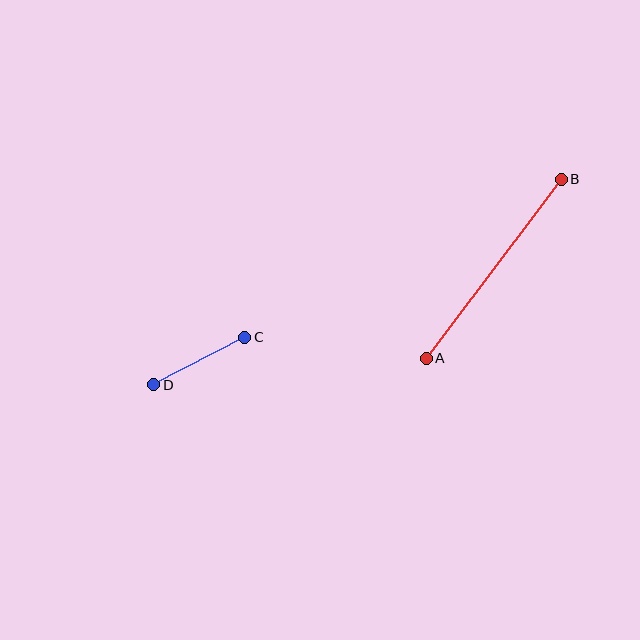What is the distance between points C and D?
The distance is approximately 103 pixels.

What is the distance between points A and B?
The distance is approximately 224 pixels.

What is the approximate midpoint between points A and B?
The midpoint is at approximately (494, 269) pixels.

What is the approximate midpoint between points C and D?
The midpoint is at approximately (199, 361) pixels.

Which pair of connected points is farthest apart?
Points A and B are farthest apart.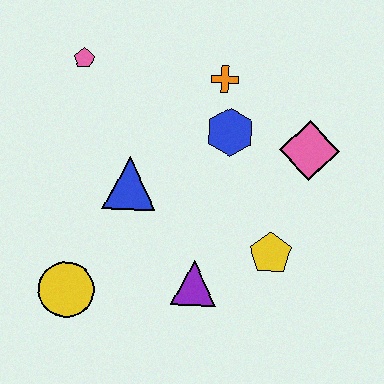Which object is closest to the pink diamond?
The blue hexagon is closest to the pink diamond.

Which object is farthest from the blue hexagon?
The yellow circle is farthest from the blue hexagon.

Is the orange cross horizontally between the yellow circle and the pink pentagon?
No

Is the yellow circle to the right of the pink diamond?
No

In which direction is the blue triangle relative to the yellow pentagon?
The blue triangle is to the left of the yellow pentagon.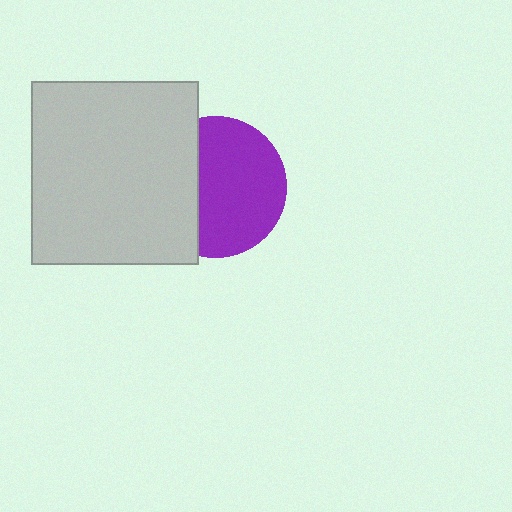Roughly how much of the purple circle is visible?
About half of it is visible (roughly 64%).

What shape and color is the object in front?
The object in front is a light gray rectangle.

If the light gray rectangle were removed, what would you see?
You would see the complete purple circle.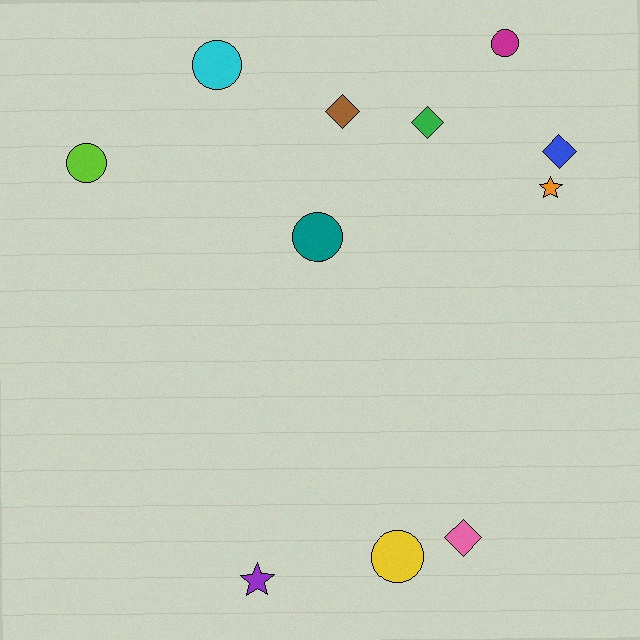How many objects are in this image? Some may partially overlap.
There are 11 objects.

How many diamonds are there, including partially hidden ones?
There are 4 diamonds.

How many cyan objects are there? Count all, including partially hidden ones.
There is 1 cyan object.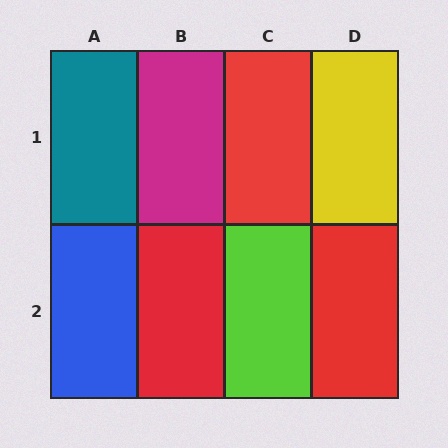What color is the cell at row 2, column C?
Lime.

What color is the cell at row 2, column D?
Red.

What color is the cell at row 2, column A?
Blue.